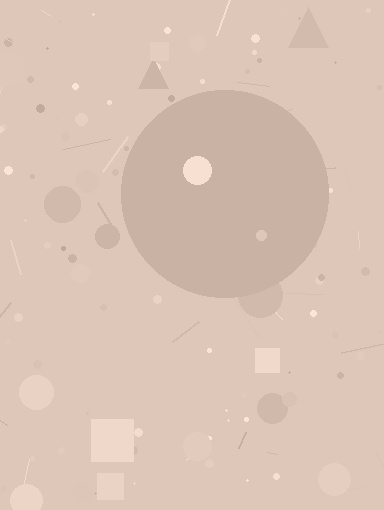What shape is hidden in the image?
A circle is hidden in the image.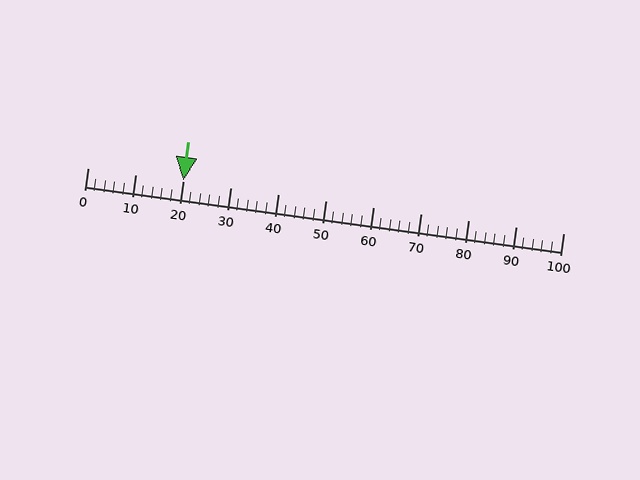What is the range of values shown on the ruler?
The ruler shows values from 0 to 100.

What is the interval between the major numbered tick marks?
The major tick marks are spaced 10 units apart.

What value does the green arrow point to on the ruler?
The green arrow points to approximately 20.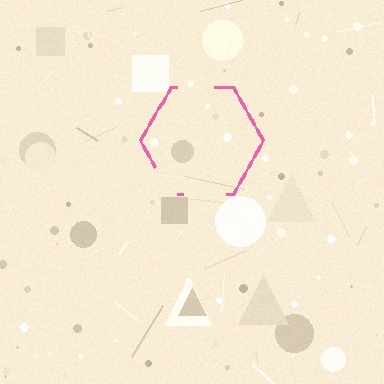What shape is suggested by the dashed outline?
The dashed outline suggests a hexagon.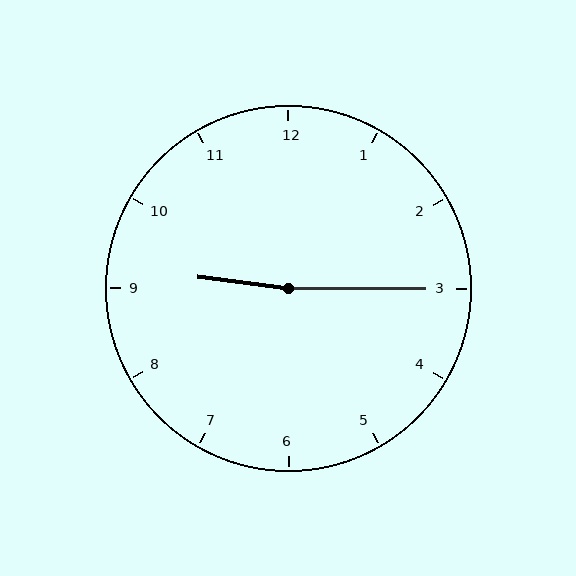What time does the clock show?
9:15.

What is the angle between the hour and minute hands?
Approximately 172 degrees.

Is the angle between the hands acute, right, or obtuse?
It is obtuse.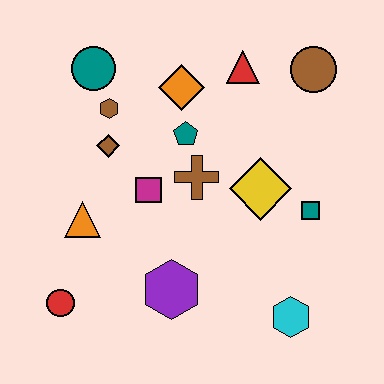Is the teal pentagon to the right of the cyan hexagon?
No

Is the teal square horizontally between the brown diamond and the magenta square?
No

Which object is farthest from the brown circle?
The red circle is farthest from the brown circle.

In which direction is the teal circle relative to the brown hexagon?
The teal circle is above the brown hexagon.